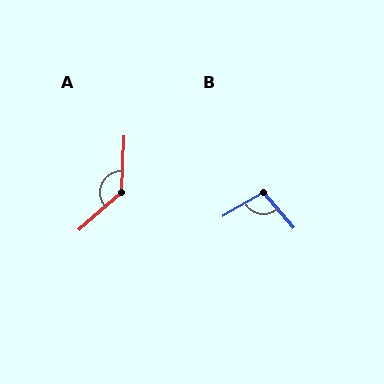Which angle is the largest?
A, at approximately 134 degrees.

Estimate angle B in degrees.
Approximately 101 degrees.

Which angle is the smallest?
B, at approximately 101 degrees.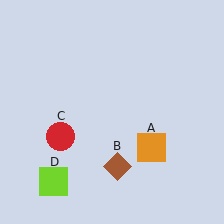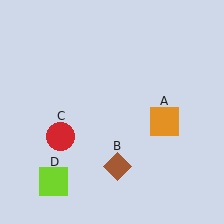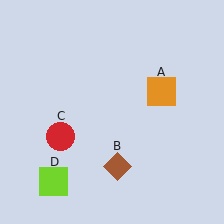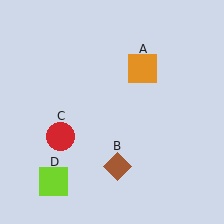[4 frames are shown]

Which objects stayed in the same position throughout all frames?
Brown diamond (object B) and red circle (object C) and lime square (object D) remained stationary.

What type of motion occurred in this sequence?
The orange square (object A) rotated counterclockwise around the center of the scene.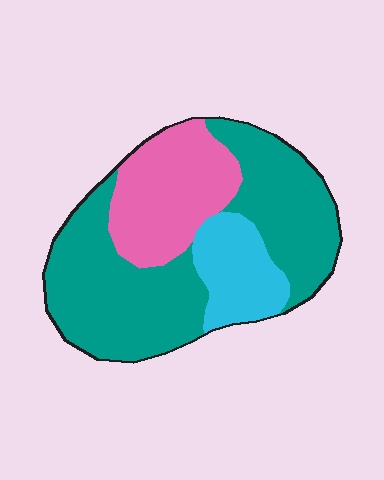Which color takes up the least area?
Cyan, at roughly 15%.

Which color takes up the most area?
Teal, at roughly 60%.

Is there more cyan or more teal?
Teal.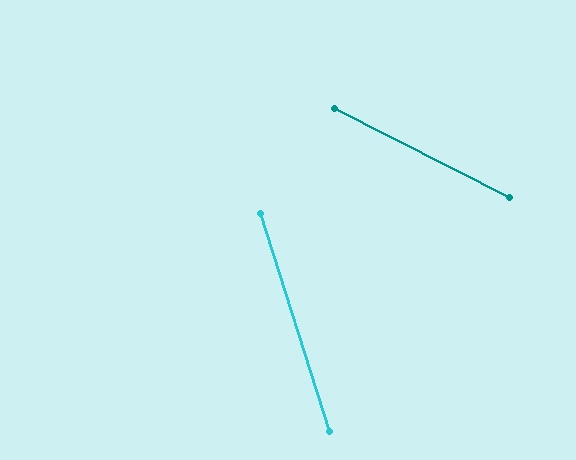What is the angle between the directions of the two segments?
Approximately 45 degrees.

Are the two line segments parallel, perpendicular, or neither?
Neither parallel nor perpendicular — they differ by about 45°.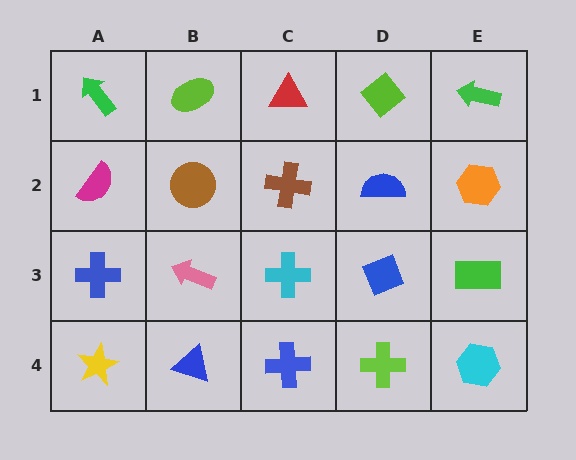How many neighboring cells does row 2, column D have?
4.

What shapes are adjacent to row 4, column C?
A cyan cross (row 3, column C), a blue triangle (row 4, column B), a lime cross (row 4, column D).